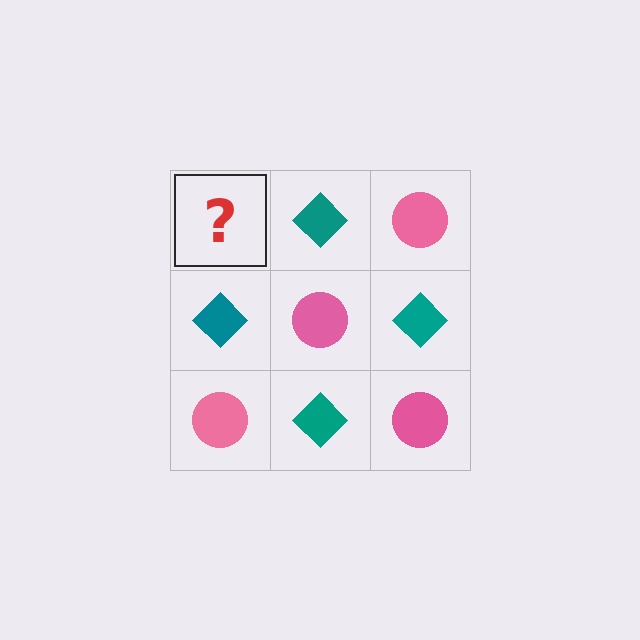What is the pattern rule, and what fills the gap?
The rule is that it alternates pink circle and teal diamond in a checkerboard pattern. The gap should be filled with a pink circle.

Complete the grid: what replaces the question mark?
The question mark should be replaced with a pink circle.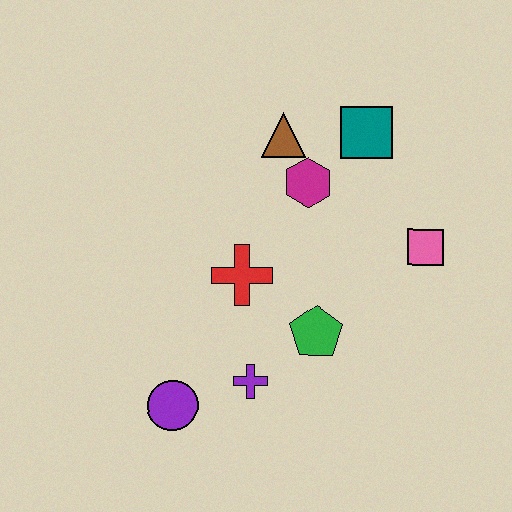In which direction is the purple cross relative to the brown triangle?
The purple cross is below the brown triangle.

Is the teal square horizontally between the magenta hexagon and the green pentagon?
No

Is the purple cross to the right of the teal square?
No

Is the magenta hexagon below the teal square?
Yes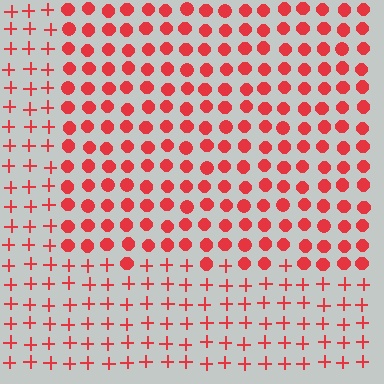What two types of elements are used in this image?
The image uses circles inside the rectangle region and plus signs outside it.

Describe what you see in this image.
The image is filled with small red elements arranged in a uniform grid. A rectangle-shaped region contains circles, while the surrounding area contains plus signs. The boundary is defined purely by the change in element shape.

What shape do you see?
I see a rectangle.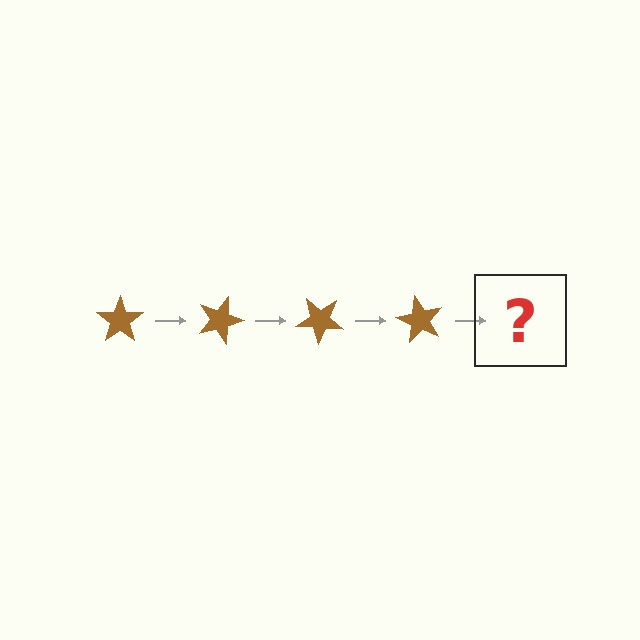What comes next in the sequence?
The next element should be a brown star rotated 80 degrees.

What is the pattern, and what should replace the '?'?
The pattern is that the star rotates 20 degrees each step. The '?' should be a brown star rotated 80 degrees.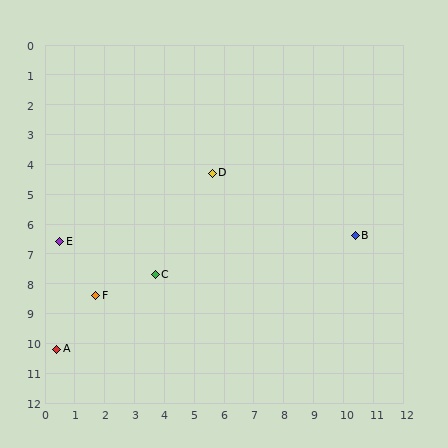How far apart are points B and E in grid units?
Points B and E are about 9.9 grid units apart.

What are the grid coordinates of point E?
Point E is at approximately (0.5, 6.6).